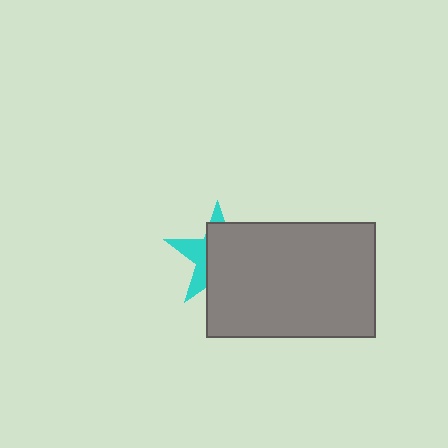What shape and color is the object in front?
The object in front is a gray rectangle.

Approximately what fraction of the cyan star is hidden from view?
Roughly 67% of the cyan star is hidden behind the gray rectangle.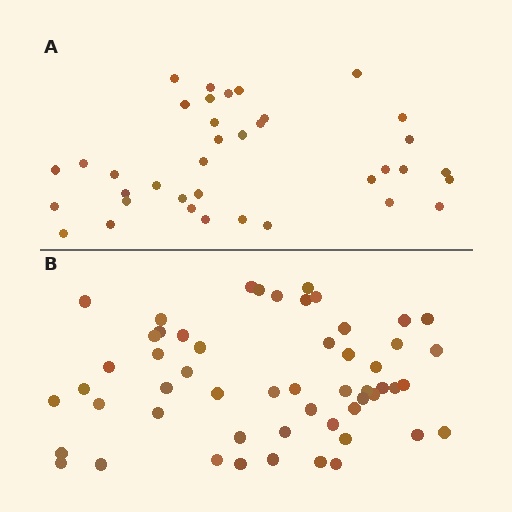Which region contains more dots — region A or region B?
Region B (the bottom region) has more dots.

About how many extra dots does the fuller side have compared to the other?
Region B has approximately 15 more dots than region A.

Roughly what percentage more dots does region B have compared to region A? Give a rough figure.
About 45% more.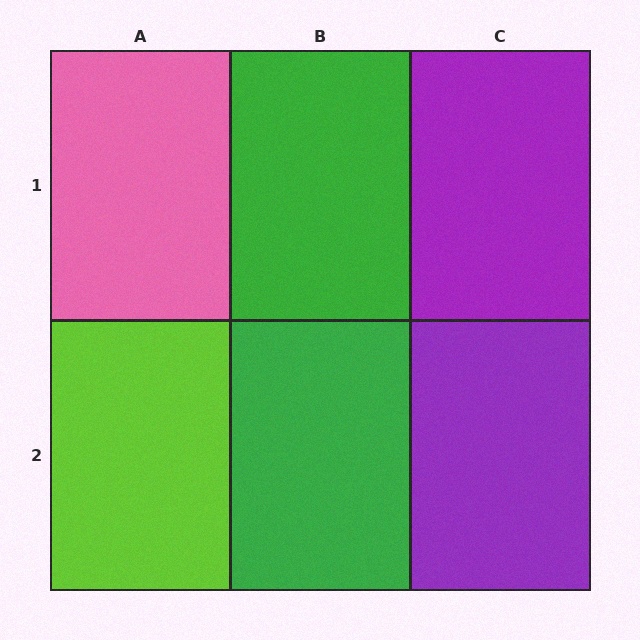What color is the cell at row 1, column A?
Pink.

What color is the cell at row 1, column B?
Green.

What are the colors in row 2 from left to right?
Lime, green, purple.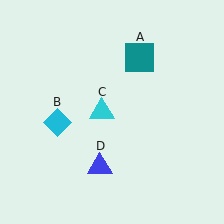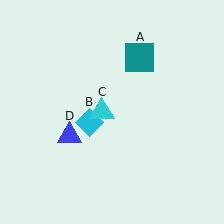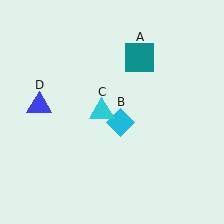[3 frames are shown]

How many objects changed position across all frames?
2 objects changed position: cyan diamond (object B), blue triangle (object D).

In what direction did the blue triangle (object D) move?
The blue triangle (object D) moved up and to the left.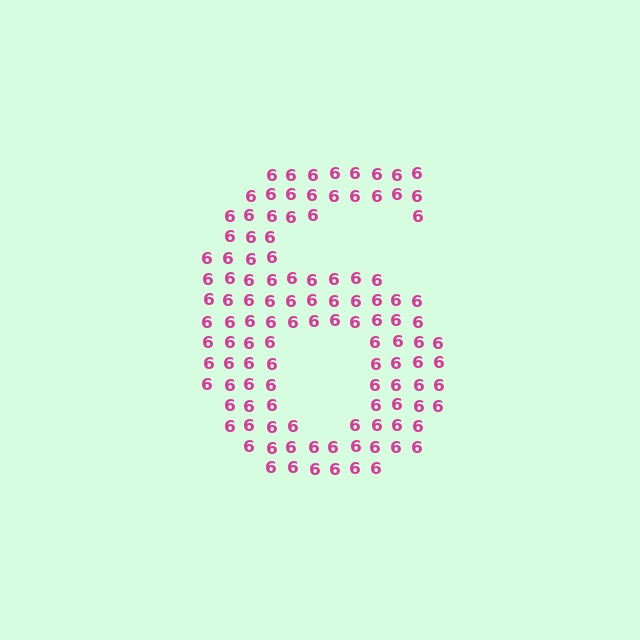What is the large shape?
The large shape is the digit 6.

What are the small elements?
The small elements are digit 6's.